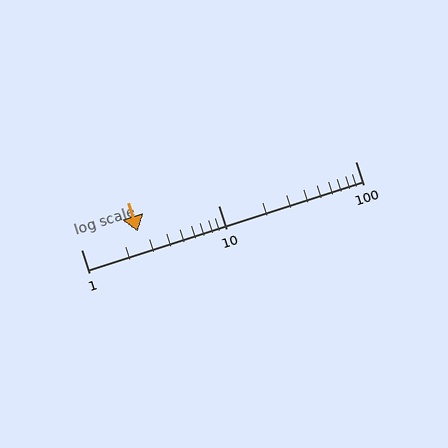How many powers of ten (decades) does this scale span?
The scale spans 2 decades, from 1 to 100.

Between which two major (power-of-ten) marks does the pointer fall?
The pointer is between 1 and 10.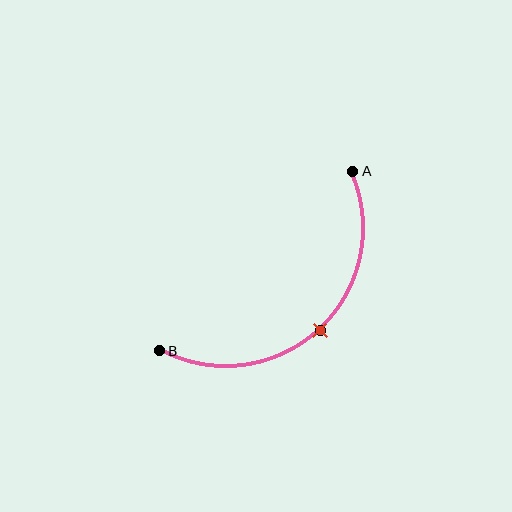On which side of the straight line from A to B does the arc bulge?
The arc bulges below and to the right of the straight line connecting A and B.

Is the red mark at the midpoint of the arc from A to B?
Yes. The red mark lies on the arc at equal arc-length from both A and B — it is the arc midpoint.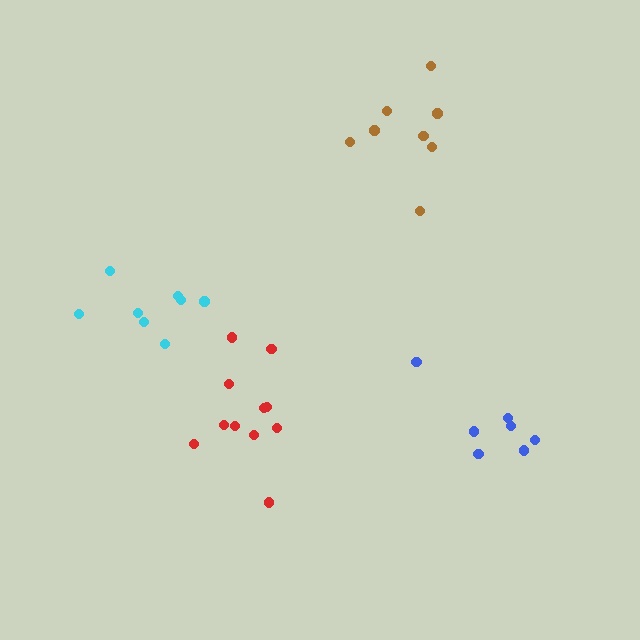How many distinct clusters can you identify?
There are 4 distinct clusters.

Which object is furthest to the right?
The blue cluster is rightmost.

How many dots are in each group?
Group 1: 11 dots, Group 2: 8 dots, Group 3: 7 dots, Group 4: 8 dots (34 total).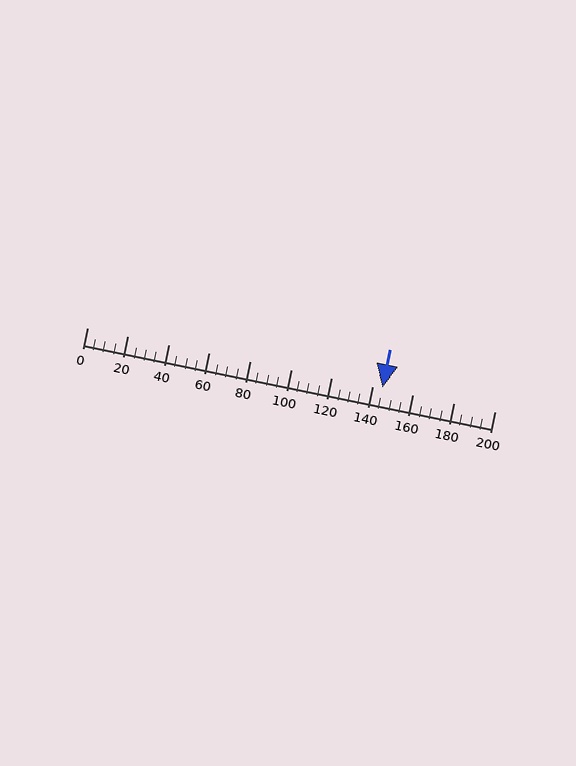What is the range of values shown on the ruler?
The ruler shows values from 0 to 200.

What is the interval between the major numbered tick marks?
The major tick marks are spaced 20 units apart.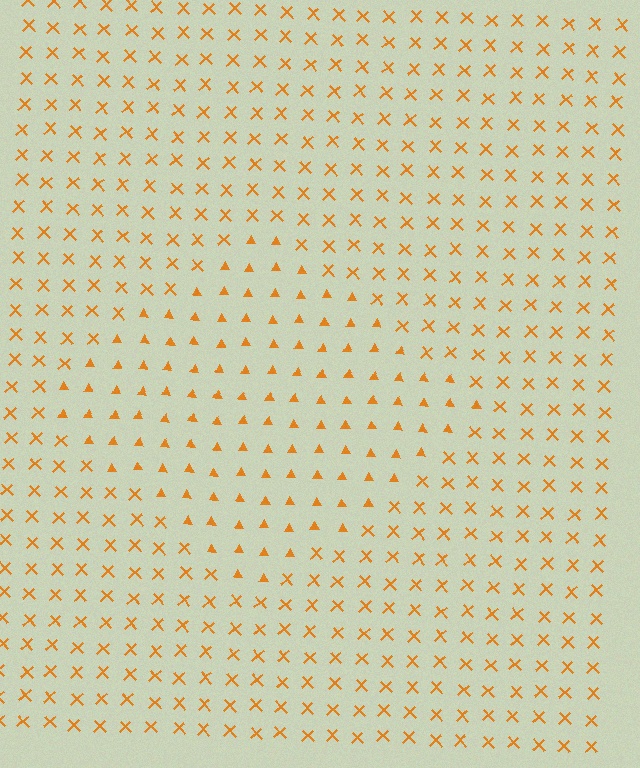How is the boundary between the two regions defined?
The boundary is defined by a change in element shape: triangles inside vs. X marks outside. All elements share the same color and spacing.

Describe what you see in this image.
The image is filled with small orange elements arranged in a uniform grid. A diamond-shaped region contains triangles, while the surrounding area contains X marks. The boundary is defined purely by the change in element shape.